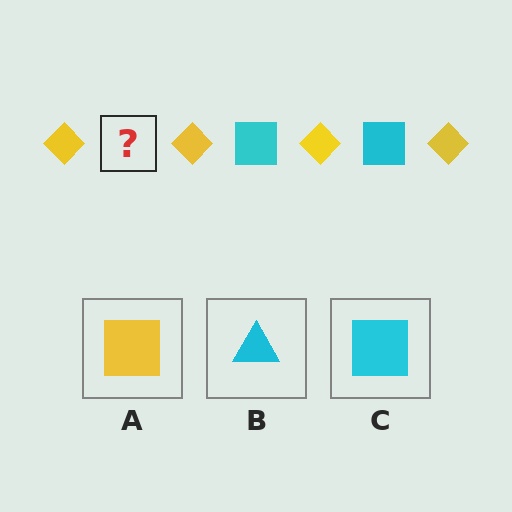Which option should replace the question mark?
Option C.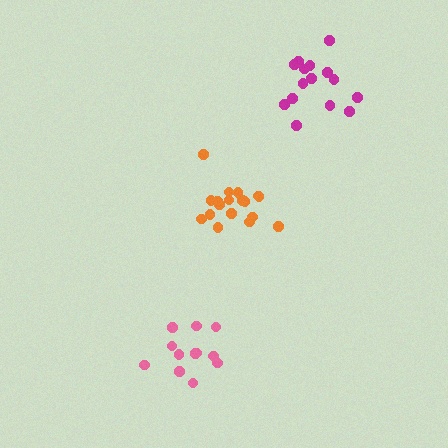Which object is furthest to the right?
The magenta cluster is rightmost.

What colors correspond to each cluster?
The clusters are colored: orange, magenta, pink.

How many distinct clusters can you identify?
There are 3 distinct clusters.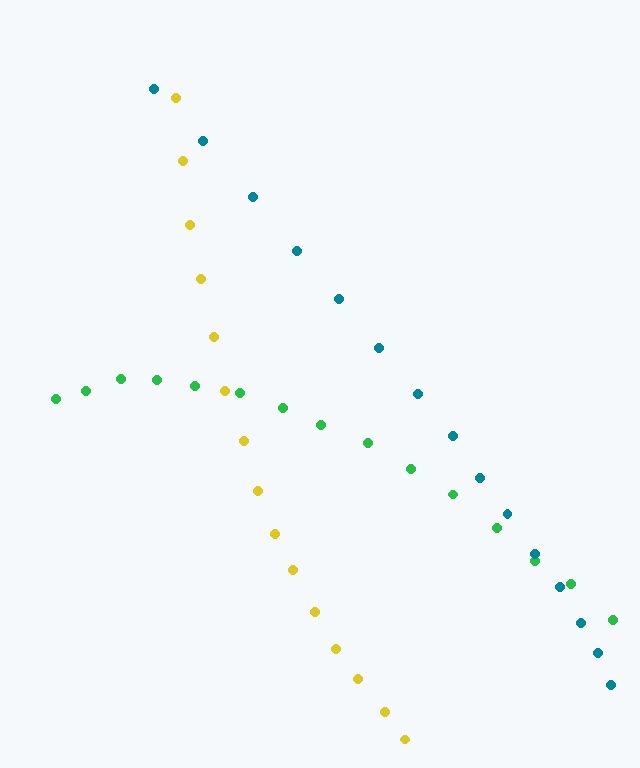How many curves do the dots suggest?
There are 3 distinct paths.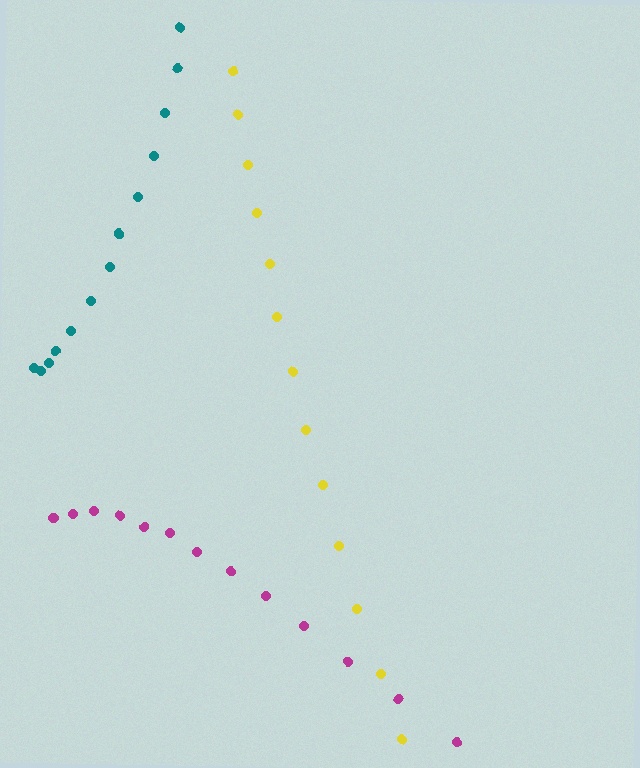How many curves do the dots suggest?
There are 3 distinct paths.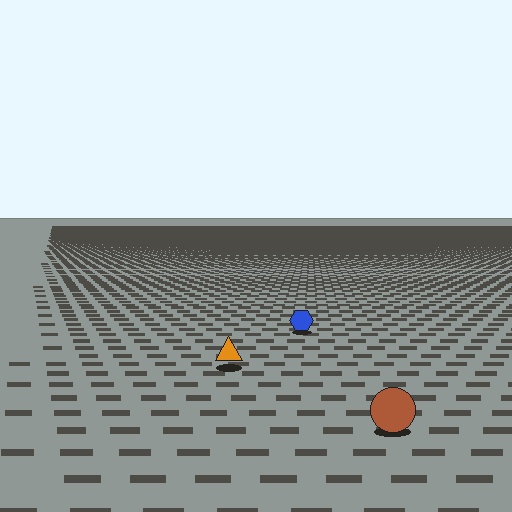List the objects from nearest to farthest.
From nearest to farthest: the brown circle, the orange triangle, the blue hexagon.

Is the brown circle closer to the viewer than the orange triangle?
Yes. The brown circle is closer — you can tell from the texture gradient: the ground texture is coarser near it.